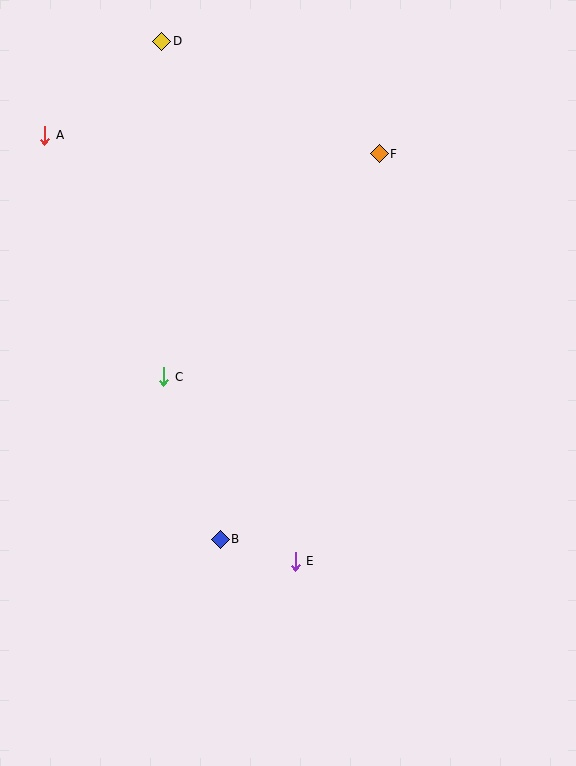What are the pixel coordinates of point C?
Point C is at (164, 377).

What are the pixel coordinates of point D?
Point D is at (162, 41).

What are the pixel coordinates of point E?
Point E is at (295, 561).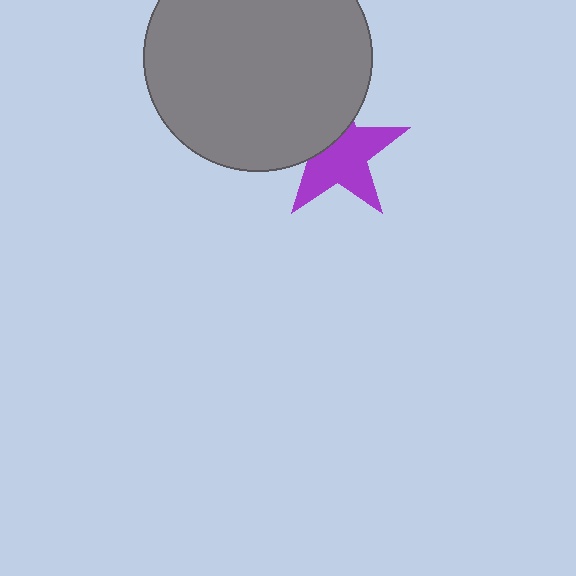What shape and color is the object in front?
The object in front is a gray circle.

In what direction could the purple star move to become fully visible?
The purple star could move toward the lower-right. That would shift it out from behind the gray circle entirely.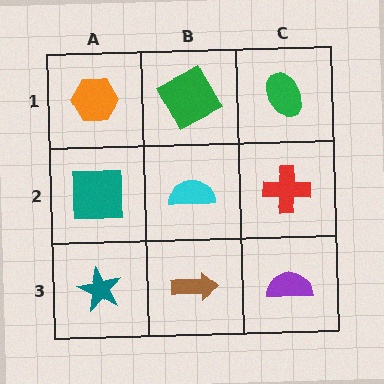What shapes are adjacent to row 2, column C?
A green ellipse (row 1, column C), a purple semicircle (row 3, column C), a cyan semicircle (row 2, column B).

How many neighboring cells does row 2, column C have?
3.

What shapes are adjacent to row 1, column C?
A red cross (row 2, column C), a green square (row 1, column B).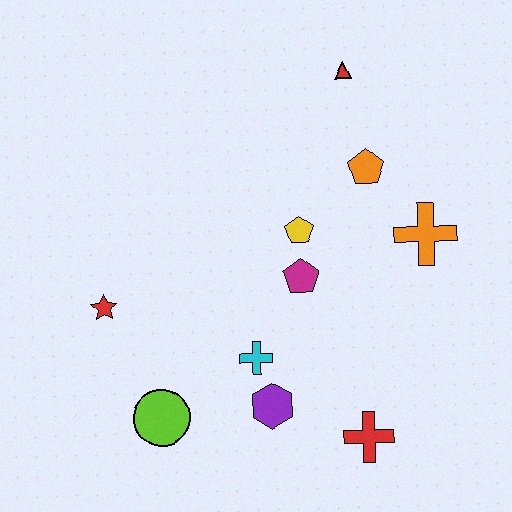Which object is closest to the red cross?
The purple hexagon is closest to the red cross.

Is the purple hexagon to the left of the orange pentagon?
Yes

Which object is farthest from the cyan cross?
The red triangle is farthest from the cyan cross.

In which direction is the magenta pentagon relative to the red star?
The magenta pentagon is to the right of the red star.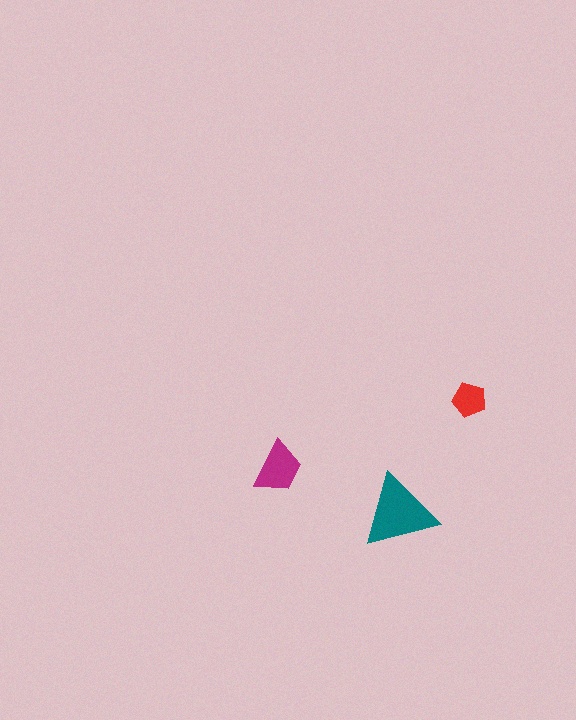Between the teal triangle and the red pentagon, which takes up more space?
The teal triangle.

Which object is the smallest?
The red pentagon.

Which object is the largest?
The teal triangle.